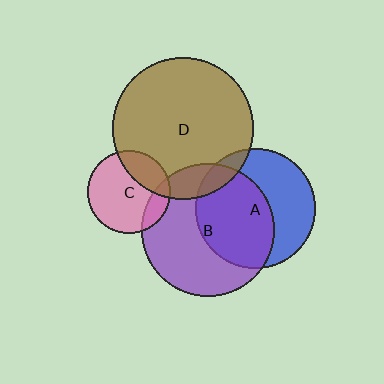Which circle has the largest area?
Circle D (brown).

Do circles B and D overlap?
Yes.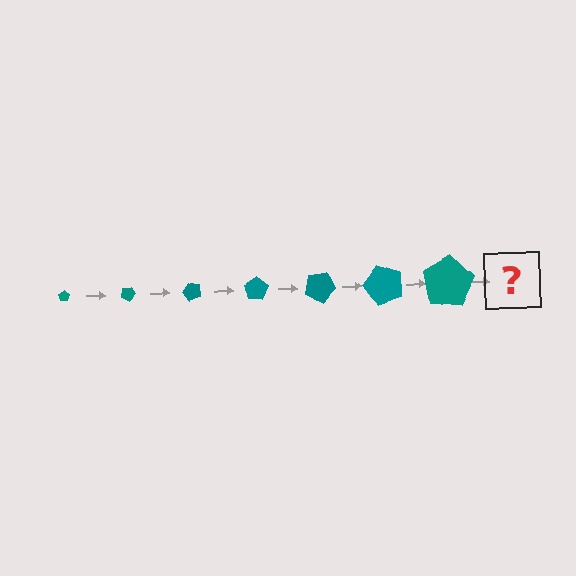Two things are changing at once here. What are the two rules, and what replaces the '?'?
The two rules are that the pentagon grows larger each step and it rotates 25 degrees each step. The '?' should be a pentagon, larger than the previous one and rotated 175 degrees from the start.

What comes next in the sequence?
The next element should be a pentagon, larger than the previous one and rotated 175 degrees from the start.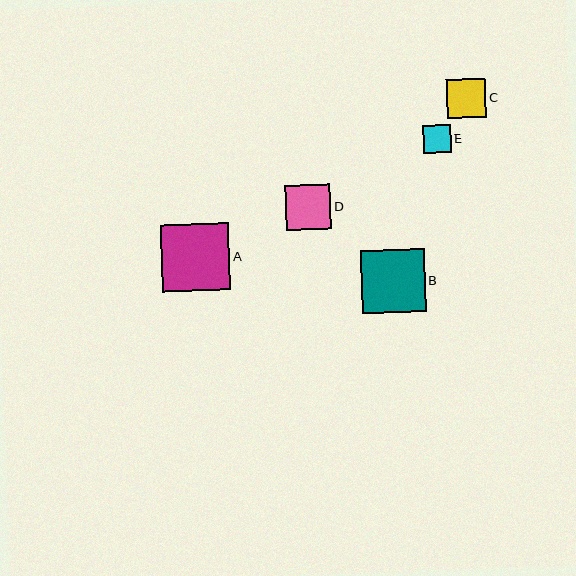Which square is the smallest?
Square E is the smallest with a size of approximately 28 pixels.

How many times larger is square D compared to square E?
Square D is approximately 1.6 times the size of square E.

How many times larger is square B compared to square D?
Square B is approximately 1.4 times the size of square D.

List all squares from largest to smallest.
From largest to smallest: A, B, D, C, E.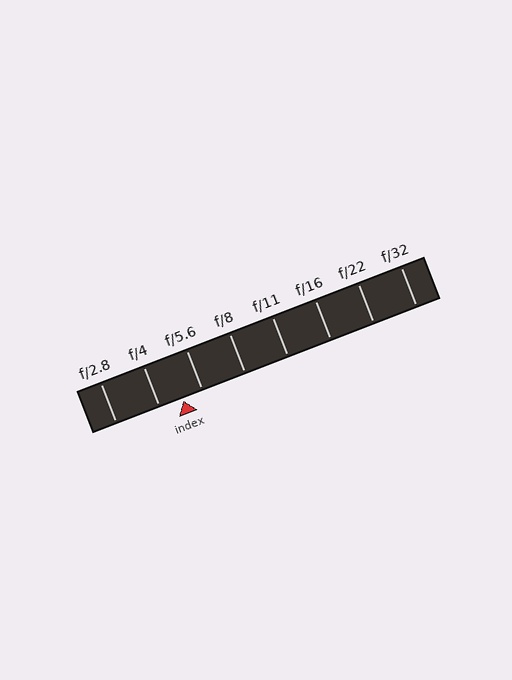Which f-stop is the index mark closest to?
The index mark is closest to f/5.6.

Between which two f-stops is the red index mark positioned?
The index mark is between f/4 and f/5.6.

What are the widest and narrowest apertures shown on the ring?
The widest aperture shown is f/2.8 and the narrowest is f/32.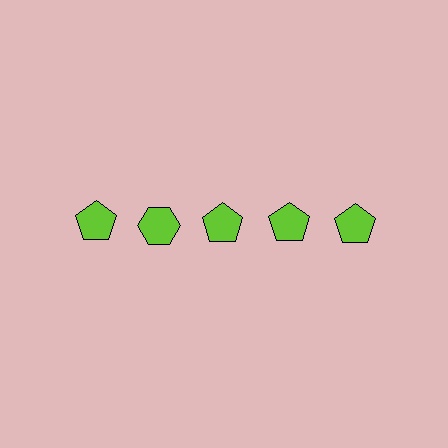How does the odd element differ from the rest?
It has a different shape: hexagon instead of pentagon.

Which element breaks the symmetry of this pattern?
The lime hexagon in the top row, second from left column breaks the symmetry. All other shapes are lime pentagons.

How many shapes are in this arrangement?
There are 5 shapes arranged in a grid pattern.